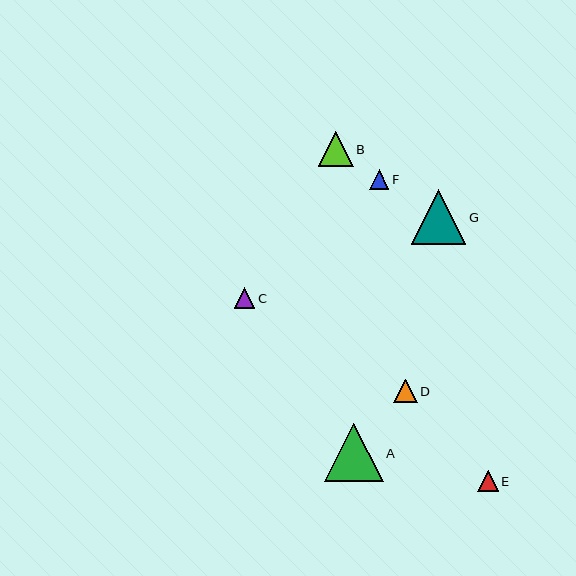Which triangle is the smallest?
Triangle F is the smallest with a size of approximately 20 pixels.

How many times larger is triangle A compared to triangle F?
Triangle A is approximately 3.0 times the size of triangle F.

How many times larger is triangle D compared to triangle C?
Triangle D is approximately 1.1 times the size of triangle C.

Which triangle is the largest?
Triangle A is the largest with a size of approximately 59 pixels.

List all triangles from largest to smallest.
From largest to smallest: A, G, B, D, C, E, F.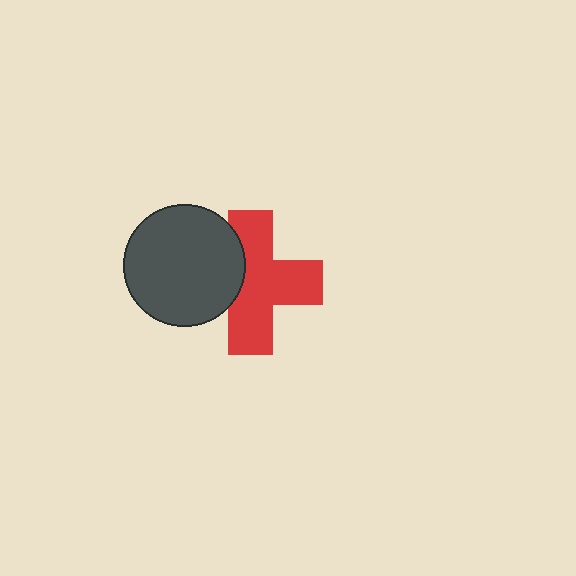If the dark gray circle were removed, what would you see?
You would see the complete red cross.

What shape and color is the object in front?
The object in front is a dark gray circle.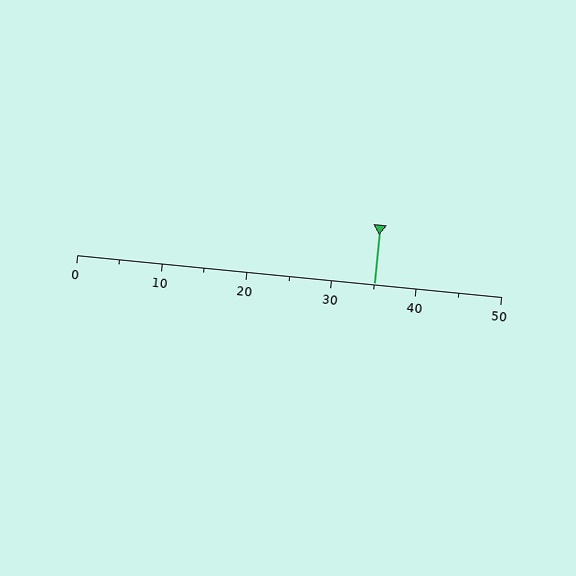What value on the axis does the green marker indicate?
The marker indicates approximately 35.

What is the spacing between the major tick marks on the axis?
The major ticks are spaced 10 apart.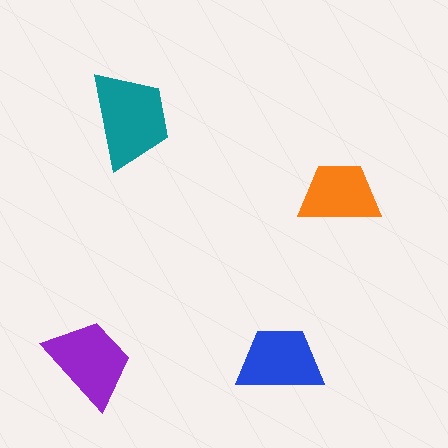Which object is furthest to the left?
The purple trapezoid is leftmost.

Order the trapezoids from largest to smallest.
the teal one, the purple one, the blue one, the orange one.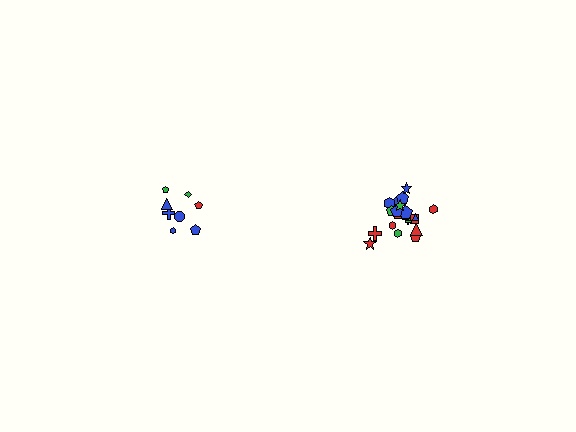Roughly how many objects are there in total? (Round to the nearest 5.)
Roughly 30 objects in total.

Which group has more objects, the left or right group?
The right group.